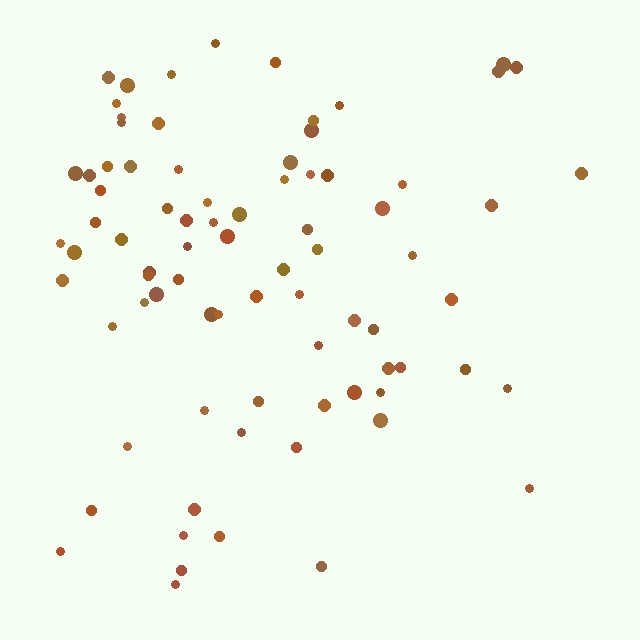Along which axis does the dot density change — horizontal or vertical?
Horizontal.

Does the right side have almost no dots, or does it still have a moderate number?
Still a moderate number, just noticeably fewer than the left.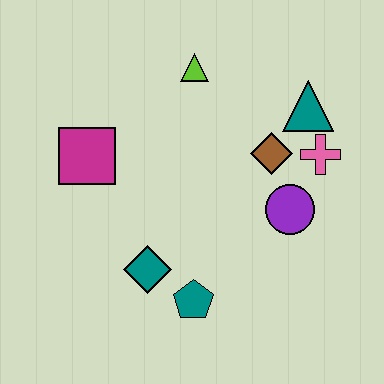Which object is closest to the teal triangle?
The pink cross is closest to the teal triangle.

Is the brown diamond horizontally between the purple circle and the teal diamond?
Yes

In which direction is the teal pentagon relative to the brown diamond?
The teal pentagon is below the brown diamond.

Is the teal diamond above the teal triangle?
No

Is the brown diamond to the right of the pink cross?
No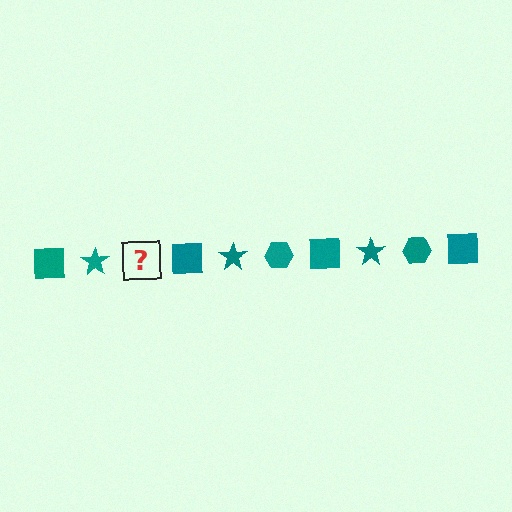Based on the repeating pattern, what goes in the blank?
The blank should be a teal hexagon.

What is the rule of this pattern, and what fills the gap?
The rule is that the pattern cycles through square, star, hexagon shapes in teal. The gap should be filled with a teal hexagon.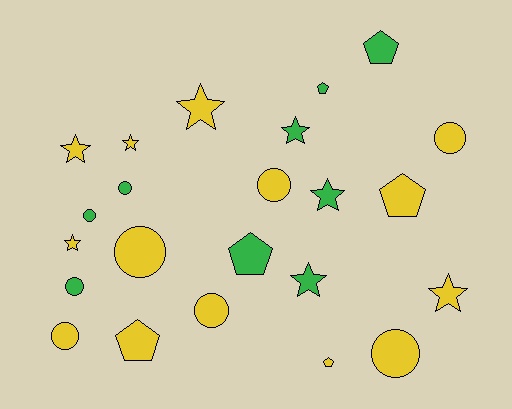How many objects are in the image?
There are 23 objects.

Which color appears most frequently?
Yellow, with 14 objects.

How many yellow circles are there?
There are 6 yellow circles.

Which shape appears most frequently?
Circle, with 9 objects.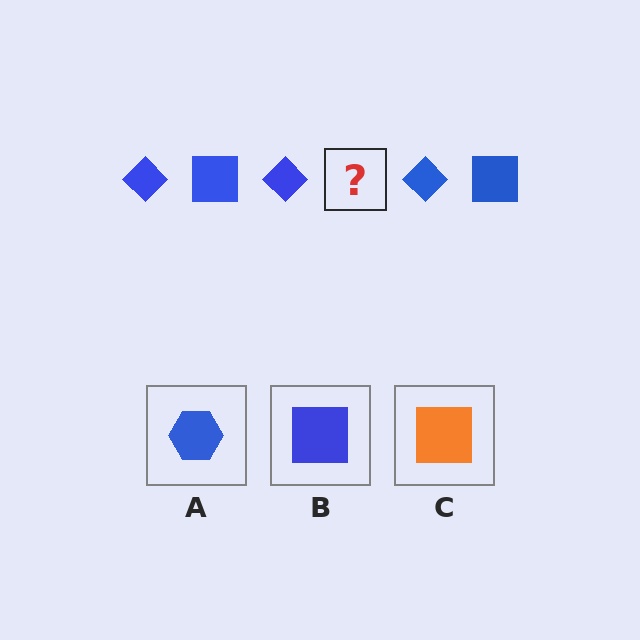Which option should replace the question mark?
Option B.